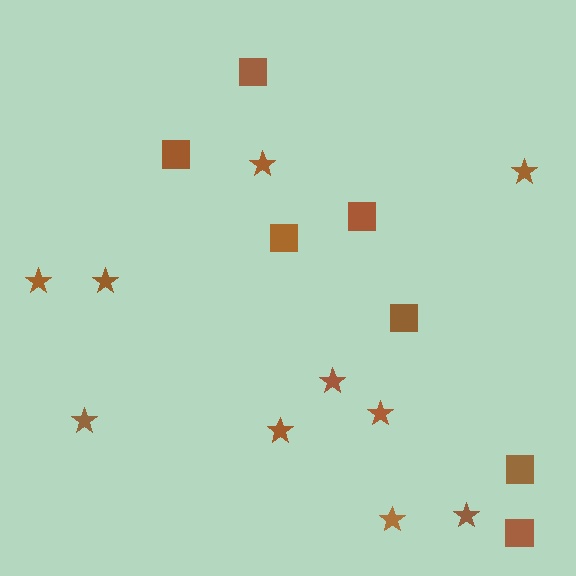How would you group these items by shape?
There are 2 groups: one group of stars (10) and one group of squares (7).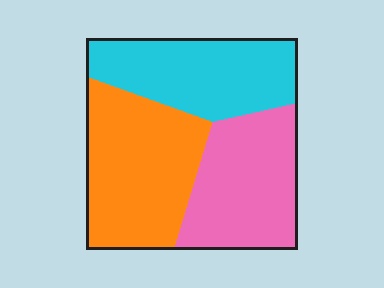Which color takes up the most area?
Orange, at roughly 35%.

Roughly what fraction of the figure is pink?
Pink takes up about one third (1/3) of the figure.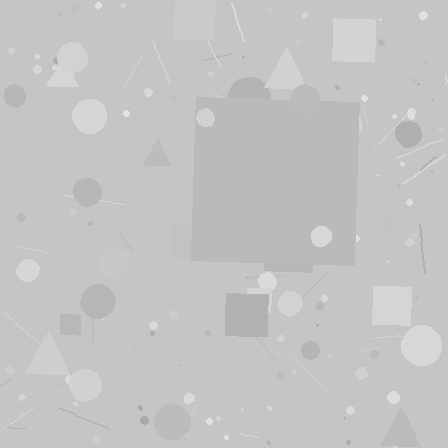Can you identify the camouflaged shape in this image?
The camouflaged shape is a square.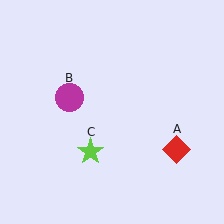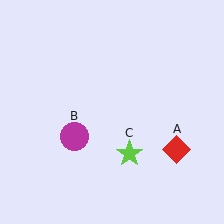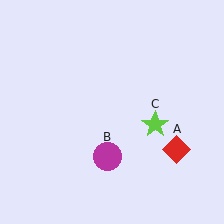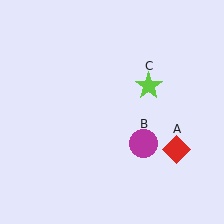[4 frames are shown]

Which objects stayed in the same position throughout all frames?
Red diamond (object A) remained stationary.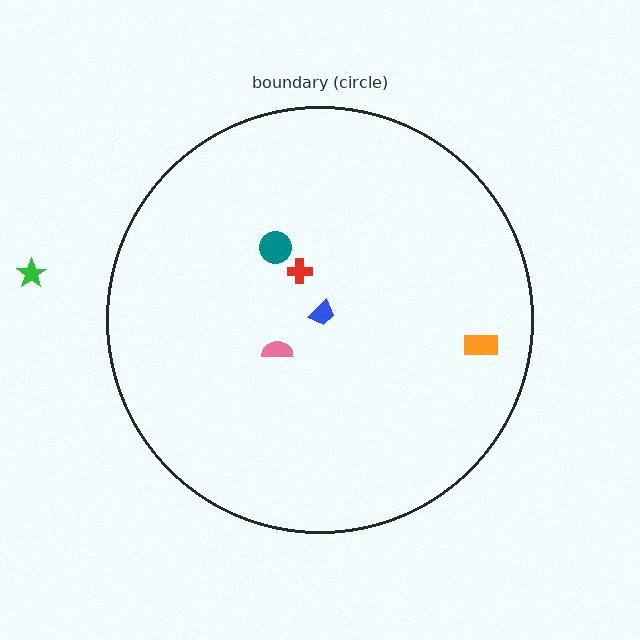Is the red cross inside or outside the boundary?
Inside.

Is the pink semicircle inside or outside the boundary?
Inside.